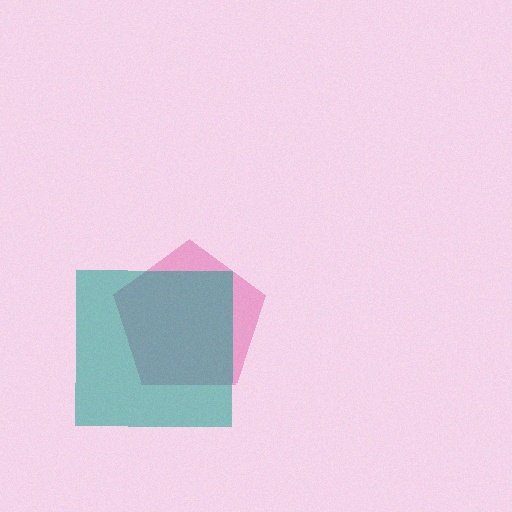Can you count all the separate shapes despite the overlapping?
Yes, there are 2 separate shapes.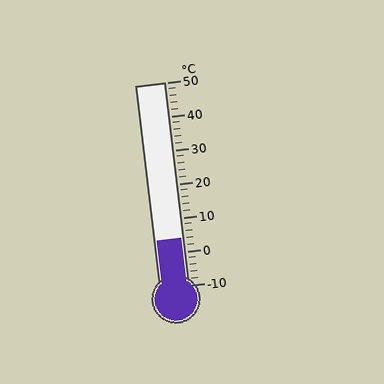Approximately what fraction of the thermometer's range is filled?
The thermometer is filled to approximately 25% of its range.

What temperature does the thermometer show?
The thermometer shows approximately 4°C.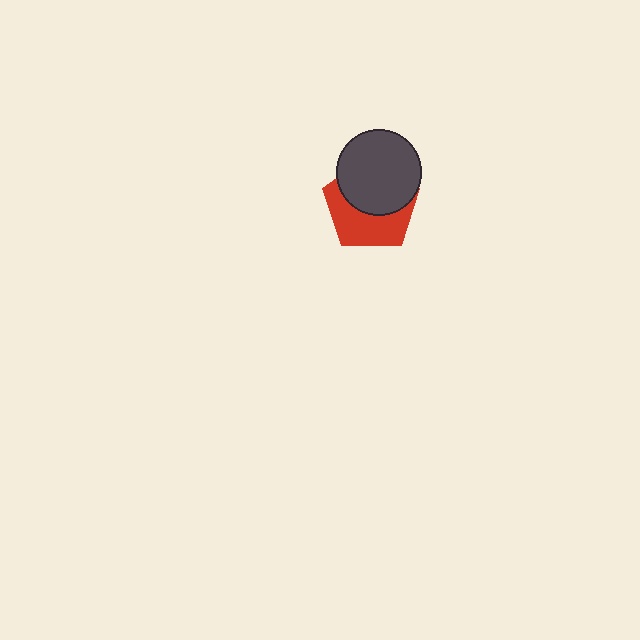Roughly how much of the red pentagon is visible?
About half of it is visible (roughly 48%).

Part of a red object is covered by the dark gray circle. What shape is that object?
It is a pentagon.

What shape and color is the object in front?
The object in front is a dark gray circle.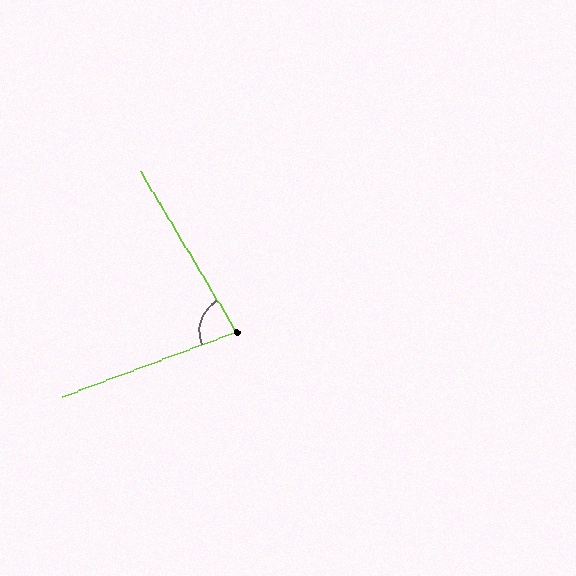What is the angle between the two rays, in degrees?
Approximately 79 degrees.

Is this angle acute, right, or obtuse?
It is acute.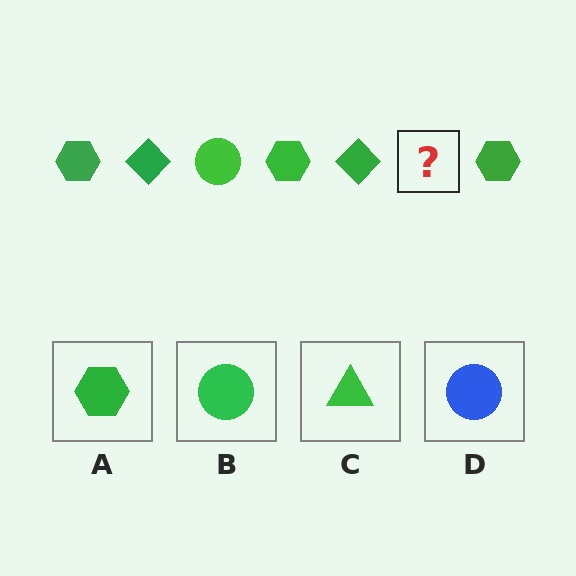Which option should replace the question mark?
Option B.